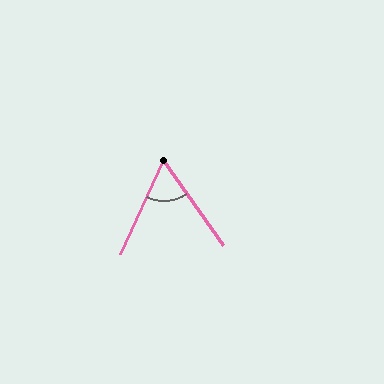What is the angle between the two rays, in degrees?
Approximately 60 degrees.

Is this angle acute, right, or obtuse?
It is acute.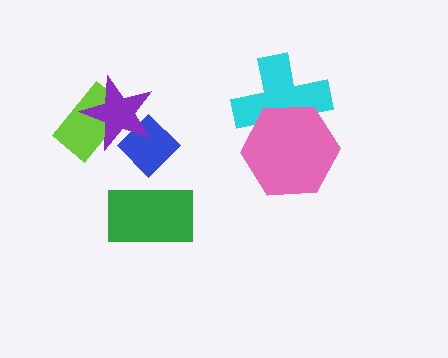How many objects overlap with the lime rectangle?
1 object overlaps with the lime rectangle.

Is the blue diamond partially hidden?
Yes, it is partially covered by another shape.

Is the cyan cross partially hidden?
Yes, it is partially covered by another shape.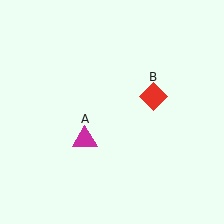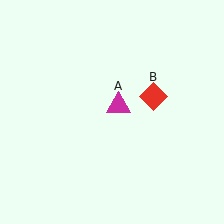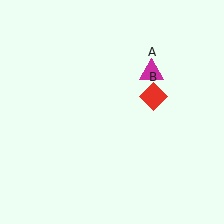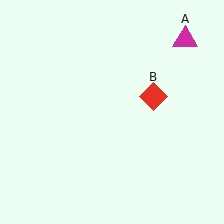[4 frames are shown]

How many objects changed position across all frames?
1 object changed position: magenta triangle (object A).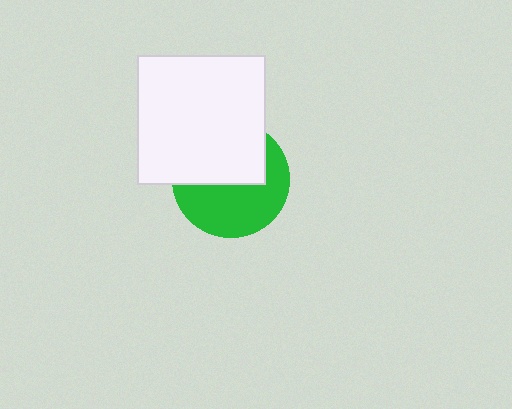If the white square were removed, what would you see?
You would see the complete green circle.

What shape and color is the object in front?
The object in front is a white square.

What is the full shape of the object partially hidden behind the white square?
The partially hidden object is a green circle.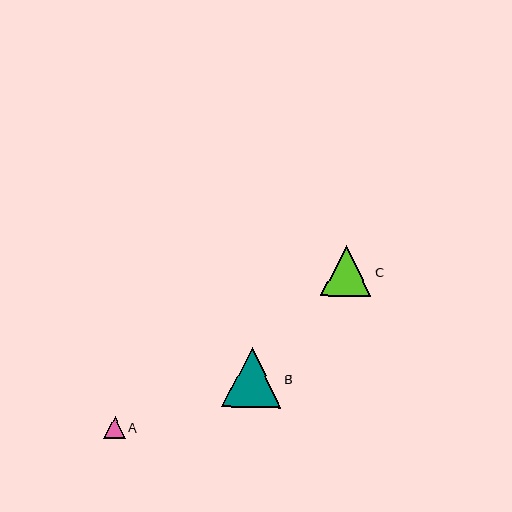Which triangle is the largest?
Triangle B is the largest with a size of approximately 60 pixels.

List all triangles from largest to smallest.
From largest to smallest: B, C, A.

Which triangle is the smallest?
Triangle A is the smallest with a size of approximately 22 pixels.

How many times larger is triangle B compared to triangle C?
Triangle B is approximately 1.2 times the size of triangle C.